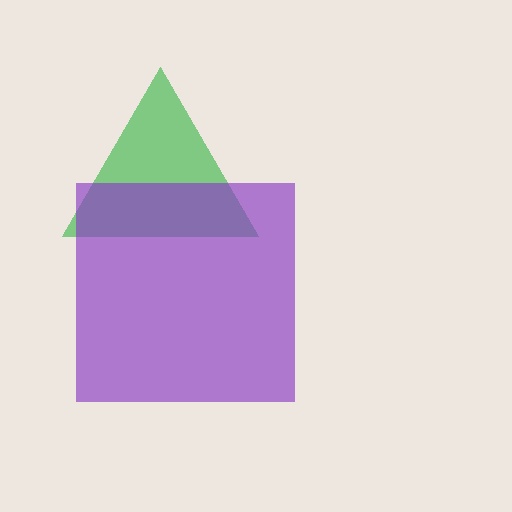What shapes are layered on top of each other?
The layered shapes are: a green triangle, a purple square.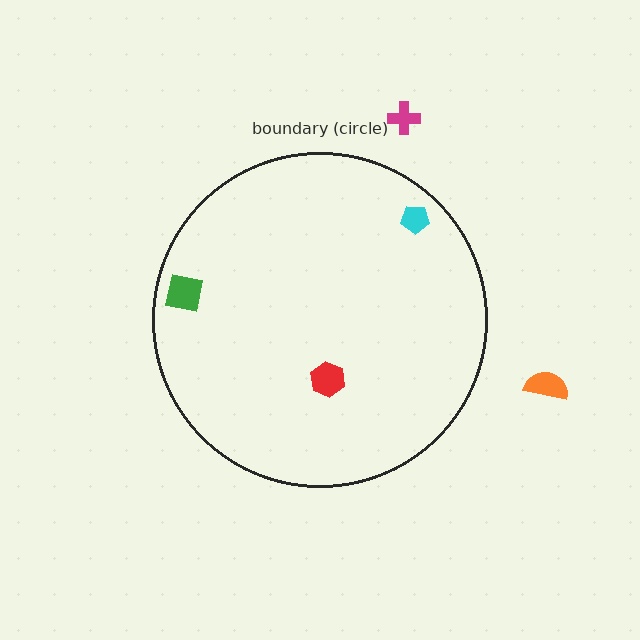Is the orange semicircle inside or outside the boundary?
Outside.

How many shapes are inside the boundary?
3 inside, 2 outside.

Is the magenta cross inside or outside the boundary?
Outside.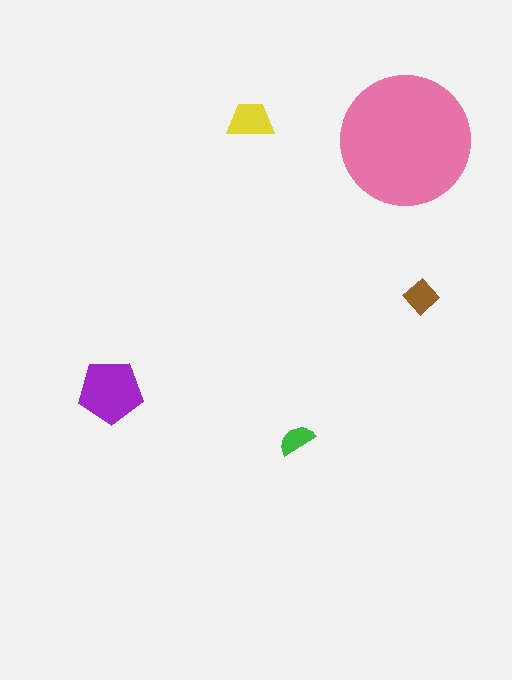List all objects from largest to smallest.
The pink circle, the purple pentagon, the yellow trapezoid, the brown diamond, the green semicircle.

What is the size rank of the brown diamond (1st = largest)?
4th.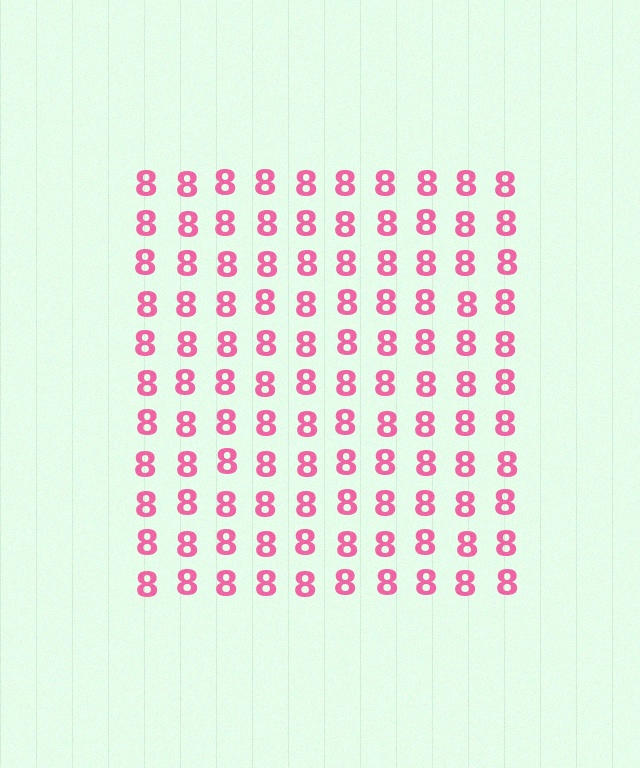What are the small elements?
The small elements are digit 8's.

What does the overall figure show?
The overall figure shows a square.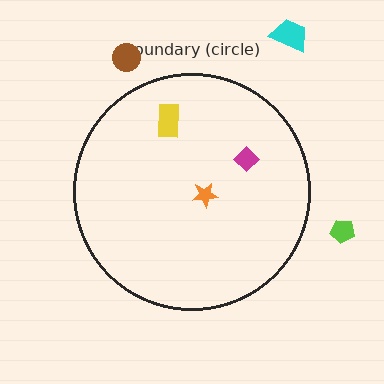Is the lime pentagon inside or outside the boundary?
Outside.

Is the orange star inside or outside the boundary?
Inside.